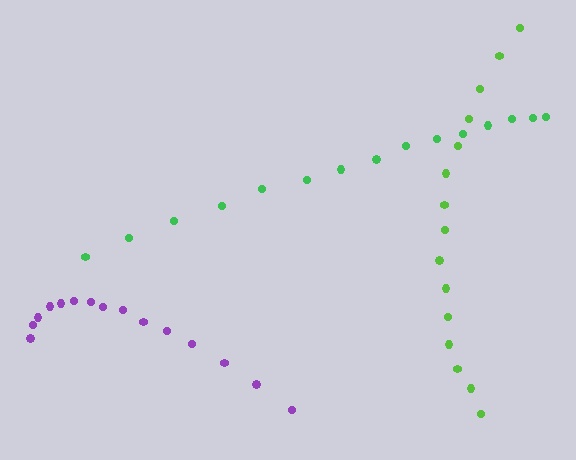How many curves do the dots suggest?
There are 3 distinct paths.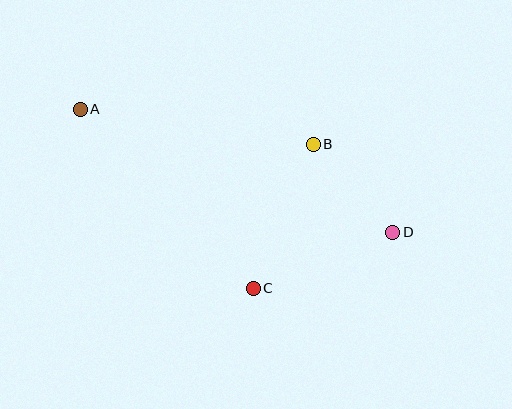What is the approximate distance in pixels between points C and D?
The distance between C and D is approximately 151 pixels.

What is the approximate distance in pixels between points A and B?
The distance between A and B is approximately 236 pixels.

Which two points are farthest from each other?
Points A and D are farthest from each other.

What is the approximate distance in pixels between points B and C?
The distance between B and C is approximately 156 pixels.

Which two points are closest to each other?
Points B and D are closest to each other.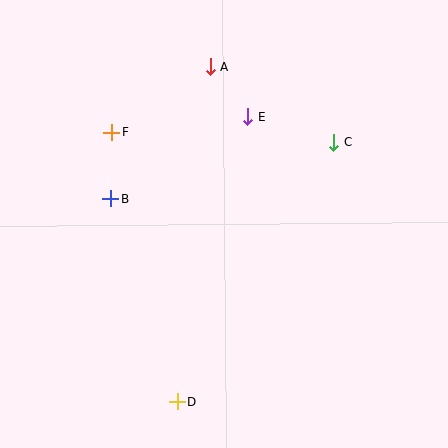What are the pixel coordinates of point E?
Point E is at (248, 116).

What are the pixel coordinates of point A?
Point A is at (210, 67).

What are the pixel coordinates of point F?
Point F is at (112, 132).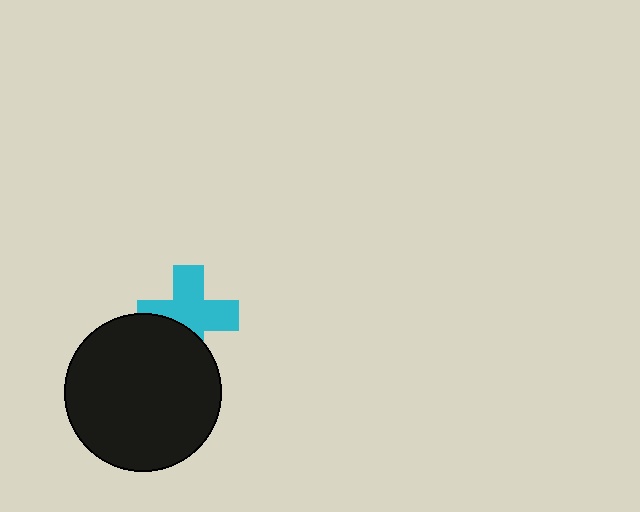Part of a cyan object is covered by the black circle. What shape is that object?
It is a cross.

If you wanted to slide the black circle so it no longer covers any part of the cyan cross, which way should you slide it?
Slide it down — that is the most direct way to separate the two shapes.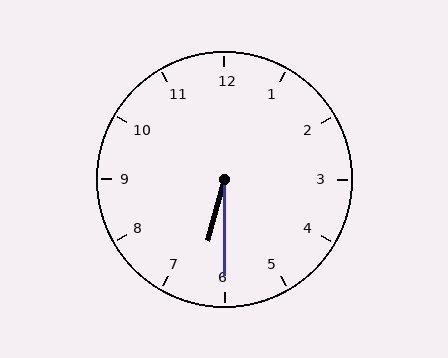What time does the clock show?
6:30.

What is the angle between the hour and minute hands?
Approximately 15 degrees.